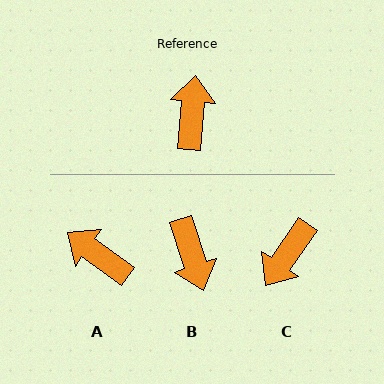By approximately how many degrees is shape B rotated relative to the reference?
Approximately 157 degrees clockwise.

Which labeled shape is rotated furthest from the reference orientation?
B, about 157 degrees away.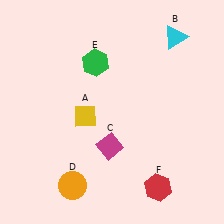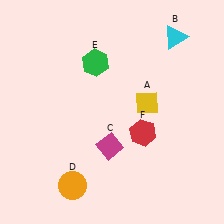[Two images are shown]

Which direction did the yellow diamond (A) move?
The yellow diamond (A) moved right.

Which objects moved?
The objects that moved are: the yellow diamond (A), the red hexagon (F).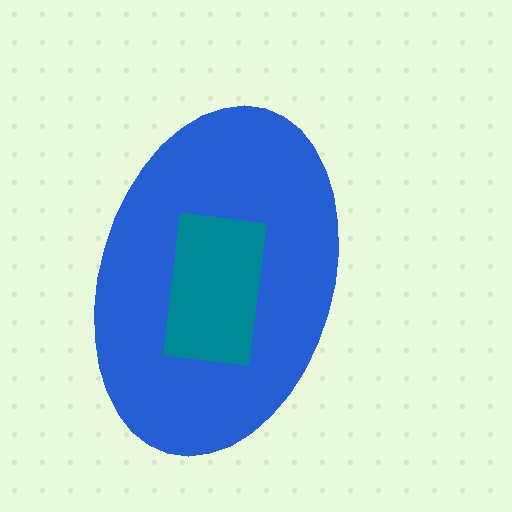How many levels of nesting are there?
2.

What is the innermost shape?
The teal rectangle.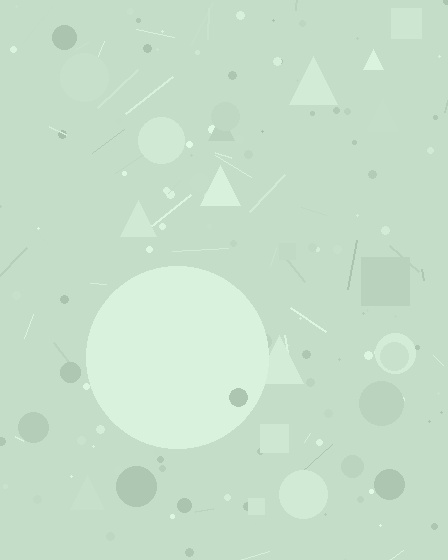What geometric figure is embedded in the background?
A circle is embedded in the background.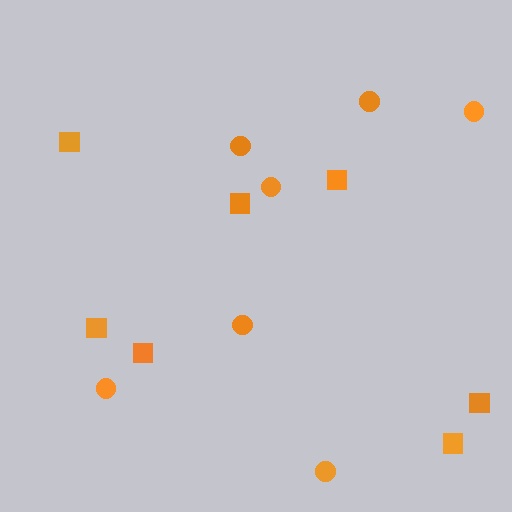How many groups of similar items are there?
There are 2 groups: one group of circles (7) and one group of squares (7).